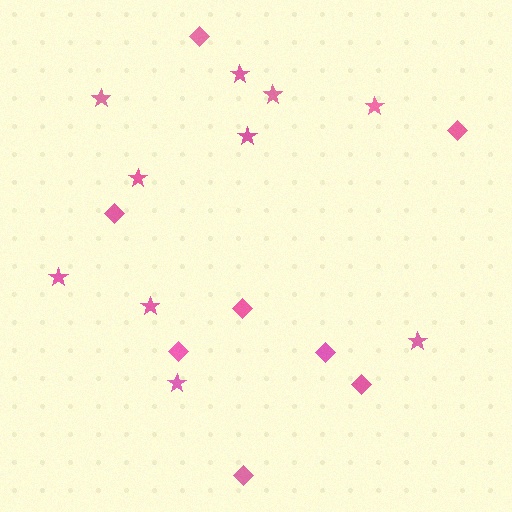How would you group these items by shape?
There are 2 groups: one group of stars (10) and one group of diamonds (8).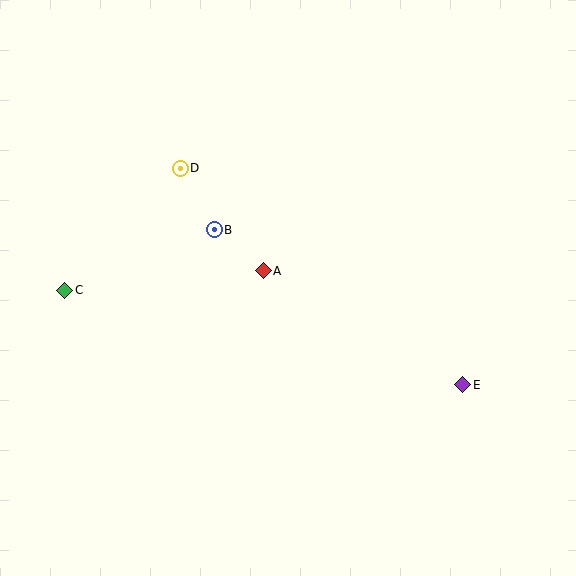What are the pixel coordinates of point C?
Point C is at (65, 290).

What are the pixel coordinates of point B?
Point B is at (214, 230).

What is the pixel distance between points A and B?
The distance between A and B is 64 pixels.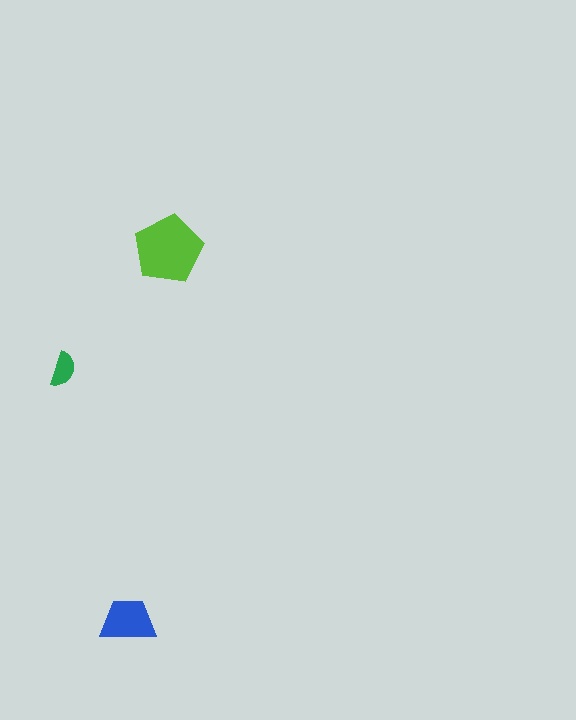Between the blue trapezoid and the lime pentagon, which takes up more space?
The lime pentagon.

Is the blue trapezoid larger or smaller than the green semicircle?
Larger.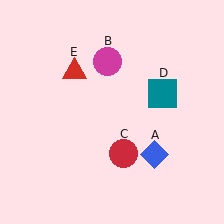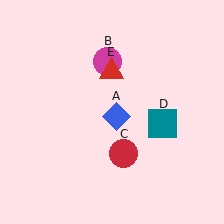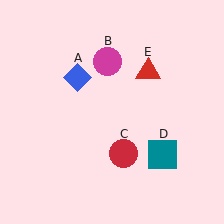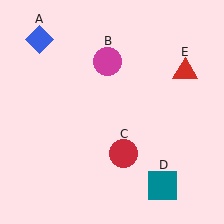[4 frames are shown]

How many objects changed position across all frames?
3 objects changed position: blue diamond (object A), teal square (object D), red triangle (object E).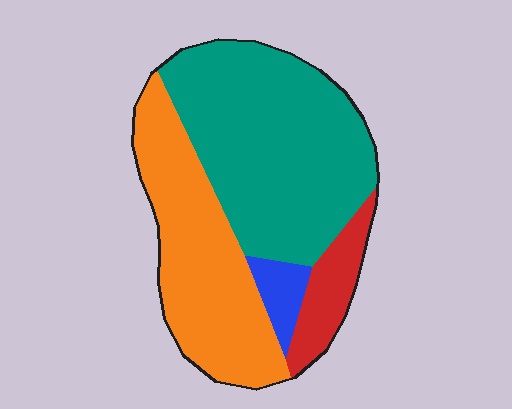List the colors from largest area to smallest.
From largest to smallest: teal, orange, red, blue.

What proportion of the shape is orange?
Orange takes up about one third (1/3) of the shape.